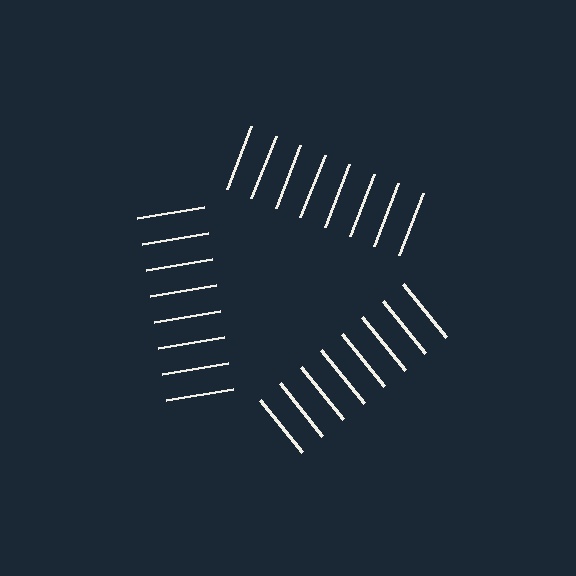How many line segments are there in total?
24 — 8 along each of the 3 edges.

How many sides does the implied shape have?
3 sides — the line-ends trace a triangle.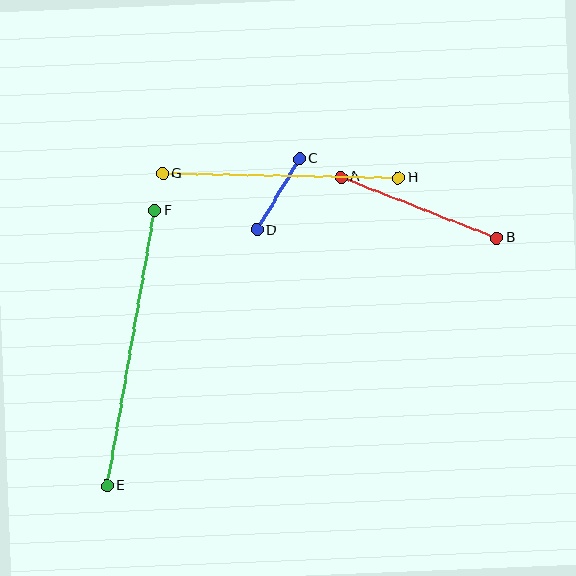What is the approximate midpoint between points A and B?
The midpoint is at approximately (419, 208) pixels.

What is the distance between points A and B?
The distance is approximately 167 pixels.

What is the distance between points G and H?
The distance is approximately 236 pixels.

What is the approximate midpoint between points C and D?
The midpoint is at approximately (278, 194) pixels.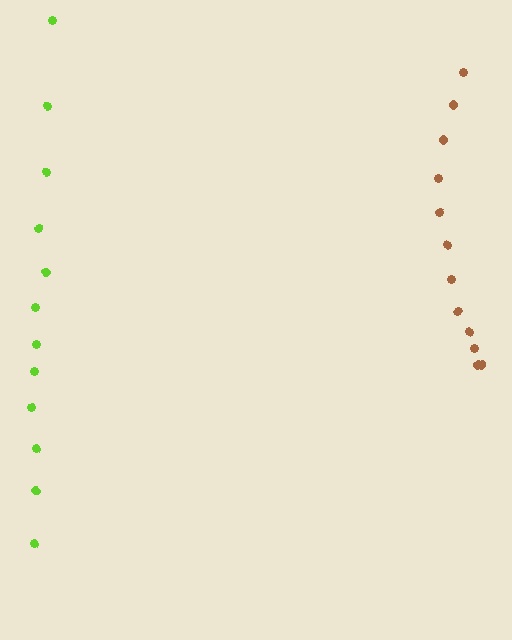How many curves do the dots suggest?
There are 2 distinct paths.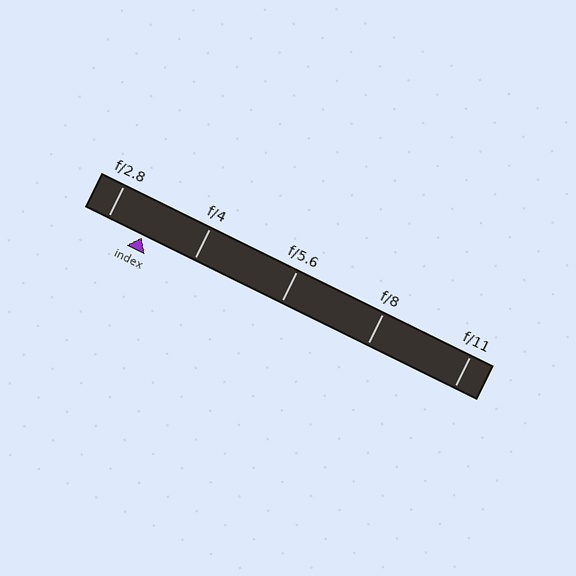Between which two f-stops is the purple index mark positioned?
The index mark is between f/2.8 and f/4.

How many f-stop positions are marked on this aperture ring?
There are 5 f-stop positions marked.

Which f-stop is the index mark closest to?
The index mark is closest to f/2.8.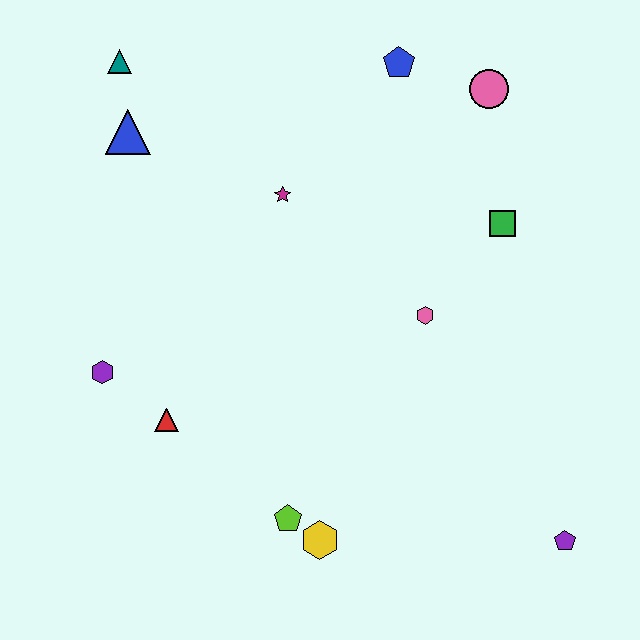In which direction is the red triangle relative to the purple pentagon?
The red triangle is to the left of the purple pentagon.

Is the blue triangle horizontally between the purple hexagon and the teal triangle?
No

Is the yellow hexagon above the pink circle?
No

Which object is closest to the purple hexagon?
The red triangle is closest to the purple hexagon.